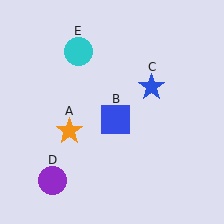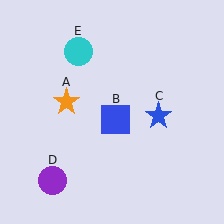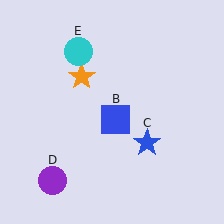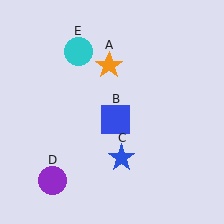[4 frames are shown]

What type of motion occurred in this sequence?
The orange star (object A), blue star (object C) rotated clockwise around the center of the scene.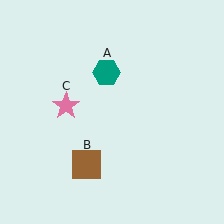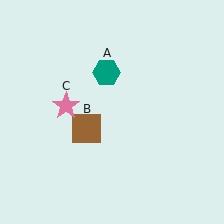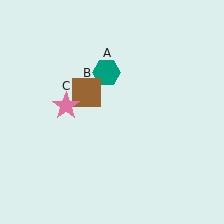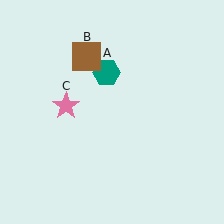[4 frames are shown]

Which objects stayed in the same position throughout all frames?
Teal hexagon (object A) and pink star (object C) remained stationary.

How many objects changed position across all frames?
1 object changed position: brown square (object B).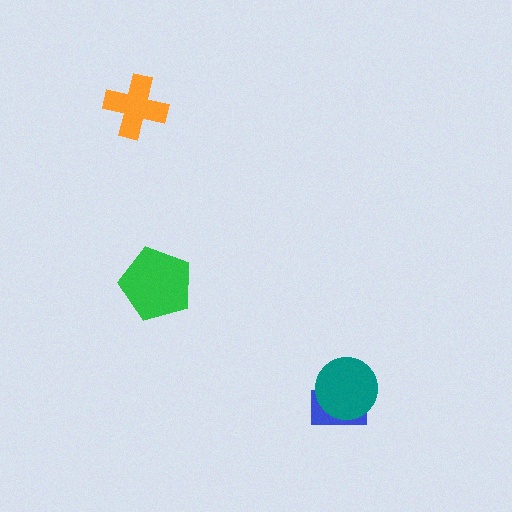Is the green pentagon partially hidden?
No, no other shape covers it.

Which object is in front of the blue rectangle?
The teal circle is in front of the blue rectangle.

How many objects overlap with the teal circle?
1 object overlaps with the teal circle.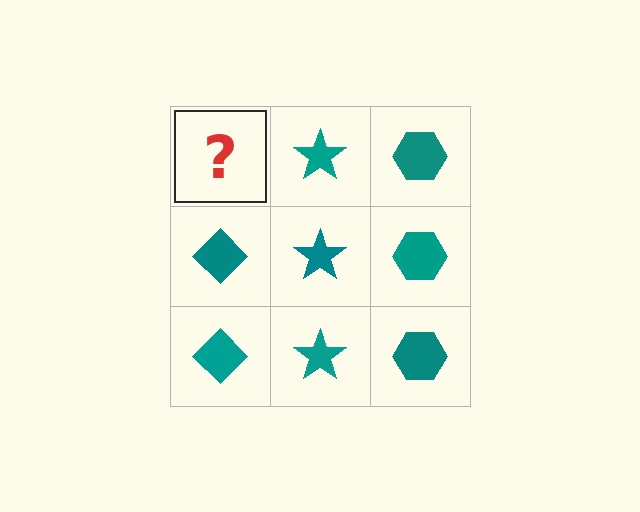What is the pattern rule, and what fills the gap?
The rule is that each column has a consistent shape. The gap should be filled with a teal diamond.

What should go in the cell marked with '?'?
The missing cell should contain a teal diamond.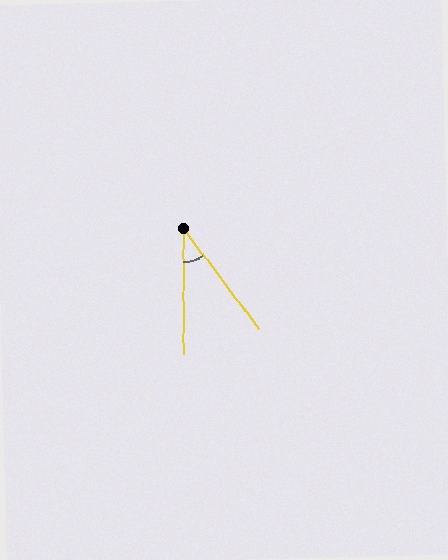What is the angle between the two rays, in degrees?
Approximately 37 degrees.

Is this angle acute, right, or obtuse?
It is acute.